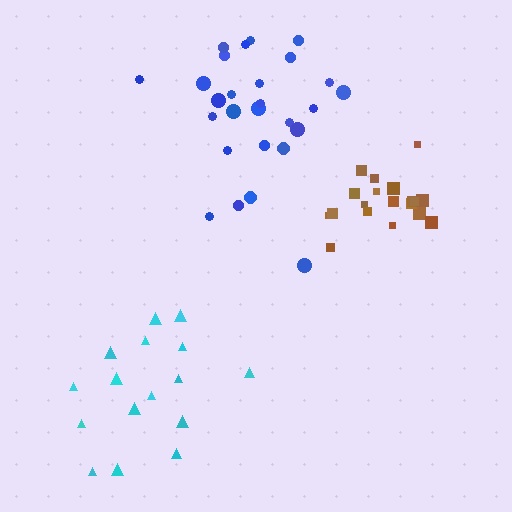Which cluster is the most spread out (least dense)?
Cyan.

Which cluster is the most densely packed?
Brown.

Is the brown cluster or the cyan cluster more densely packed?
Brown.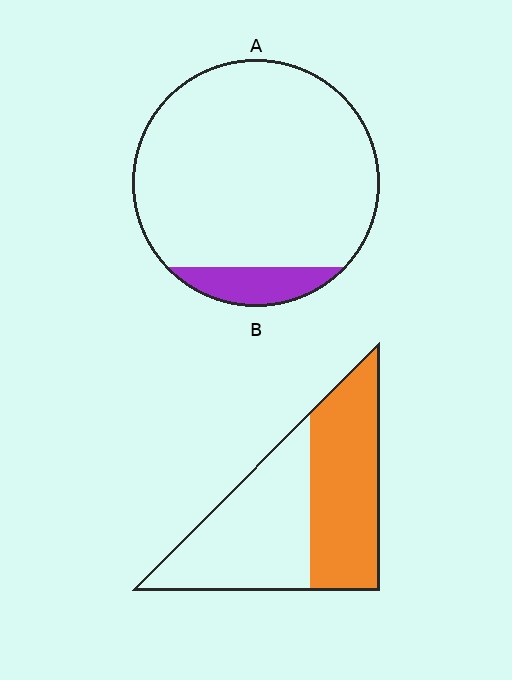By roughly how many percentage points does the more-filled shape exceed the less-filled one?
By roughly 40 percentage points (B over A).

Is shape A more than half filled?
No.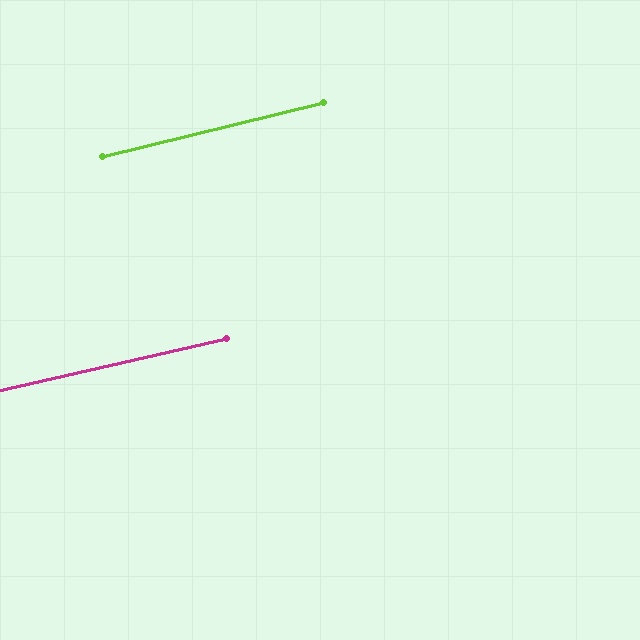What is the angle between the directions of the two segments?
Approximately 1 degree.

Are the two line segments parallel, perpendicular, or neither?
Parallel — their directions differ by only 0.9°.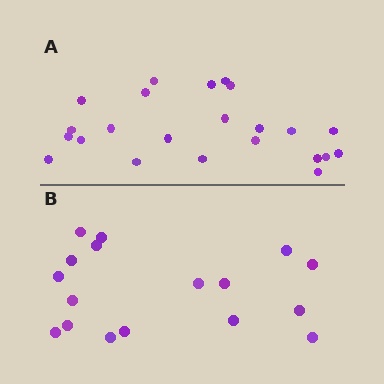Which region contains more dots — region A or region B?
Region A (the top region) has more dots.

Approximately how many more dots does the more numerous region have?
Region A has about 6 more dots than region B.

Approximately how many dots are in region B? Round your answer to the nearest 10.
About 20 dots. (The exact count is 17, which rounds to 20.)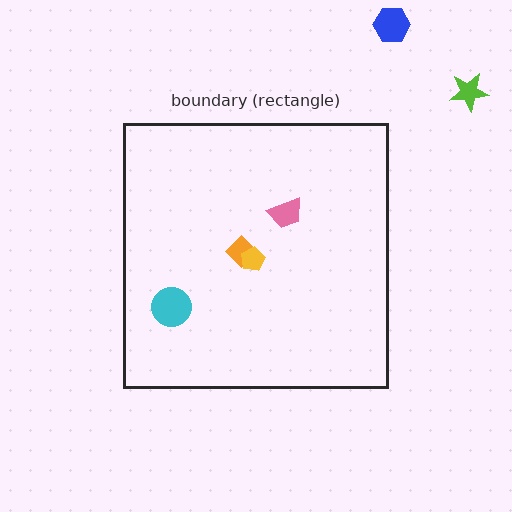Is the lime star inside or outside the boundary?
Outside.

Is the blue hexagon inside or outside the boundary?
Outside.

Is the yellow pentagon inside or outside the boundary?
Inside.